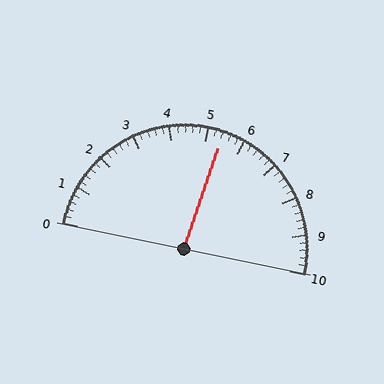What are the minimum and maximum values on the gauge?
The gauge ranges from 0 to 10.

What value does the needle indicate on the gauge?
The needle indicates approximately 5.4.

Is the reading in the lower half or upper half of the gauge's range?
The reading is in the upper half of the range (0 to 10).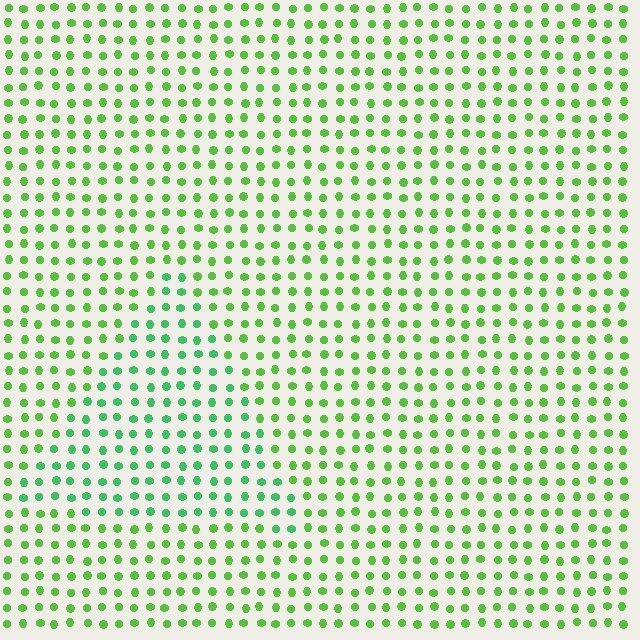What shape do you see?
I see a triangle.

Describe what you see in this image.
The image is filled with small lime elements in a uniform arrangement. A triangle-shaped region is visible where the elements are tinted to a slightly different hue, forming a subtle color boundary.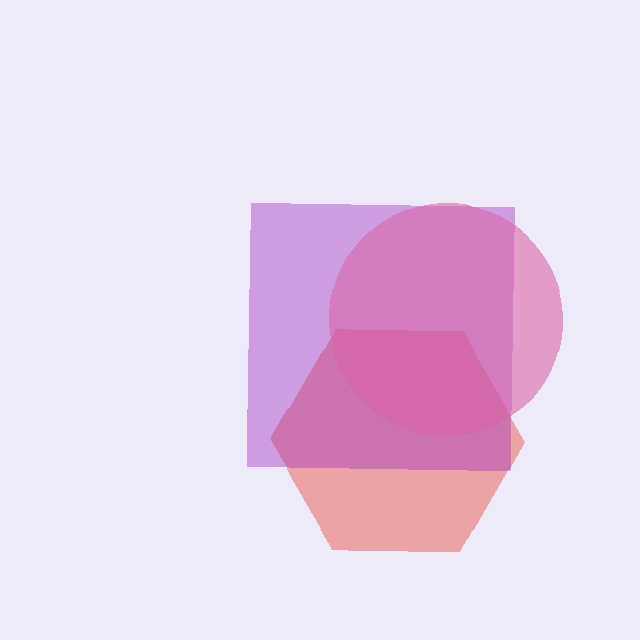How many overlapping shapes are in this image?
There are 3 overlapping shapes in the image.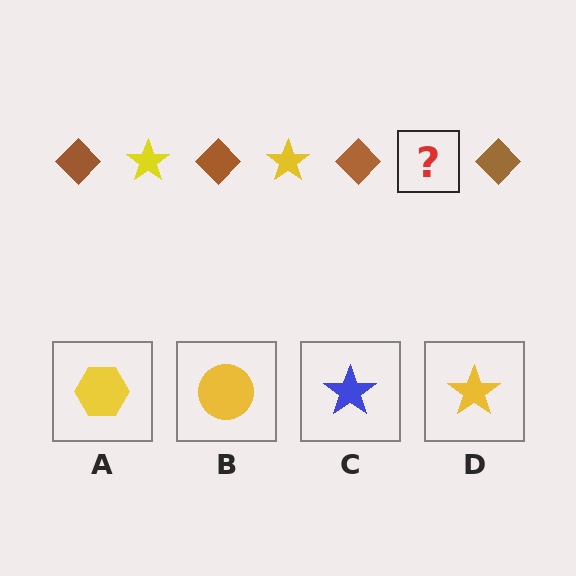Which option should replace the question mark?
Option D.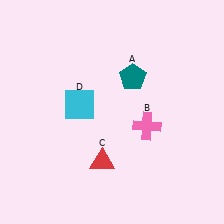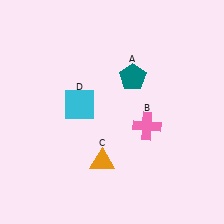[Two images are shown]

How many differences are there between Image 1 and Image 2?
There is 1 difference between the two images.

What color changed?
The triangle (C) changed from red in Image 1 to orange in Image 2.